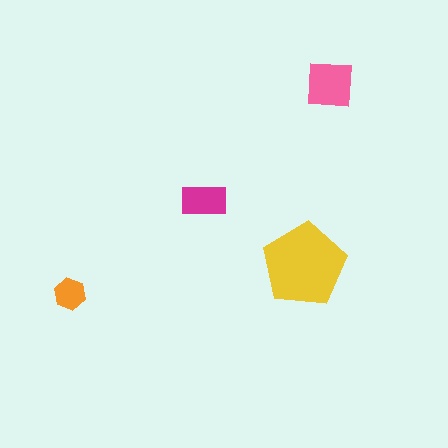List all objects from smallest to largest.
The orange hexagon, the magenta rectangle, the pink square, the yellow pentagon.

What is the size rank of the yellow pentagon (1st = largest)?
1st.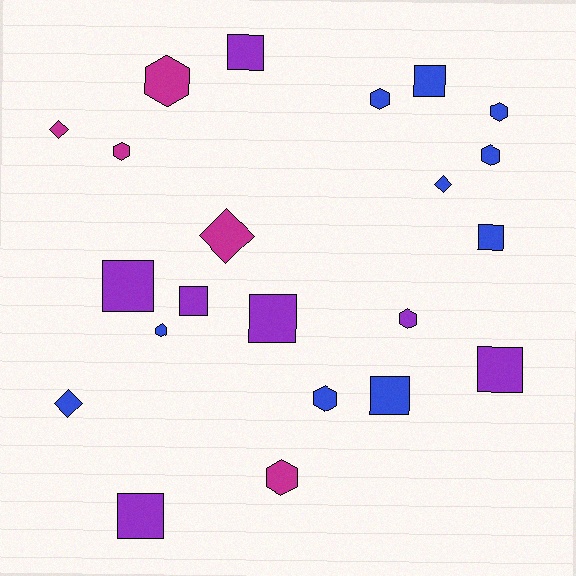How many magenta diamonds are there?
There are 2 magenta diamonds.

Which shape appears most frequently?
Square, with 9 objects.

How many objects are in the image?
There are 22 objects.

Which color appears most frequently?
Blue, with 10 objects.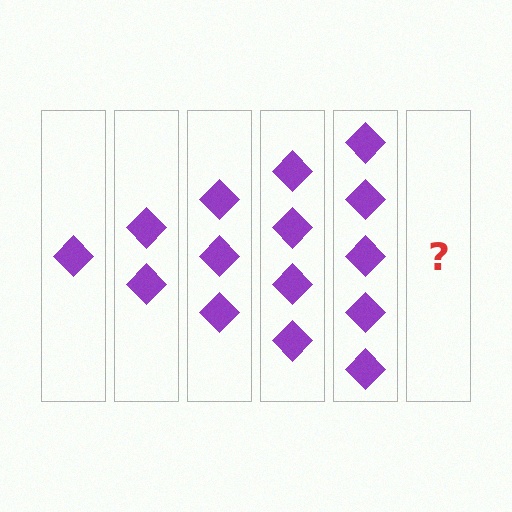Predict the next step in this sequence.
The next step is 6 diamonds.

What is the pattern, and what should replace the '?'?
The pattern is that each step adds one more diamond. The '?' should be 6 diamonds.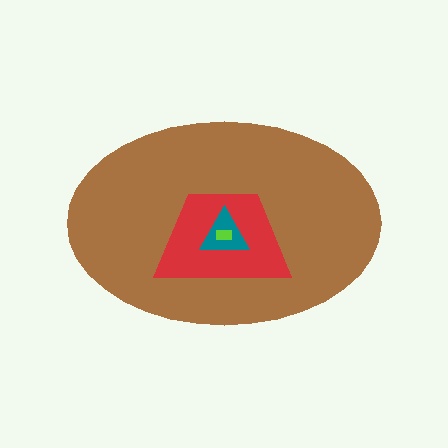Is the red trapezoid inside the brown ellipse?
Yes.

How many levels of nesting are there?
4.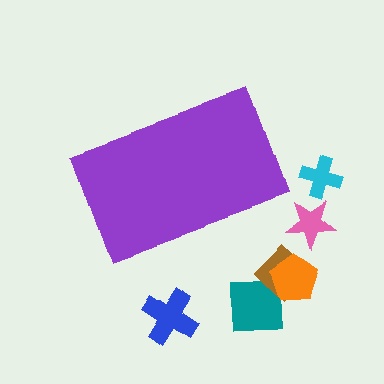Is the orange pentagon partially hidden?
No, the orange pentagon is fully visible.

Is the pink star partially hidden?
No, the pink star is fully visible.